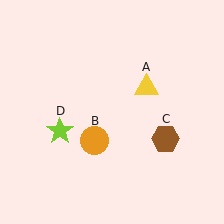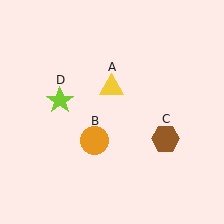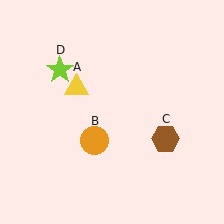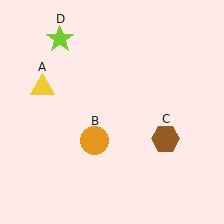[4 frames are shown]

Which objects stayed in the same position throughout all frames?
Orange circle (object B) and brown hexagon (object C) remained stationary.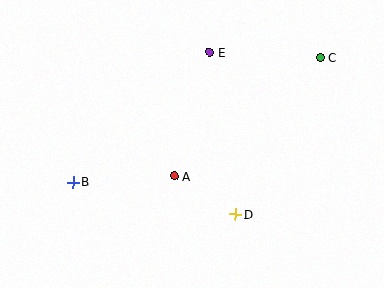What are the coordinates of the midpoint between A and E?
The midpoint between A and E is at (192, 114).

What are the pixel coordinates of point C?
Point C is at (320, 57).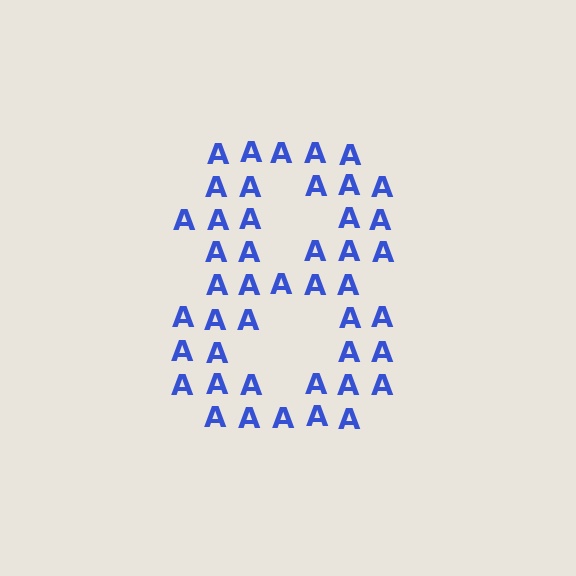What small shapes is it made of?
It is made of small letter A's.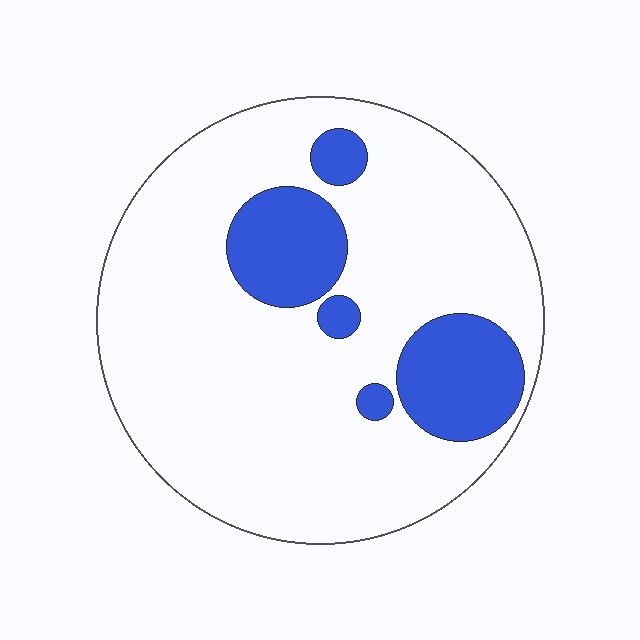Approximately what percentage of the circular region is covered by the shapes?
Approximately 20%.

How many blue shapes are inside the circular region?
5.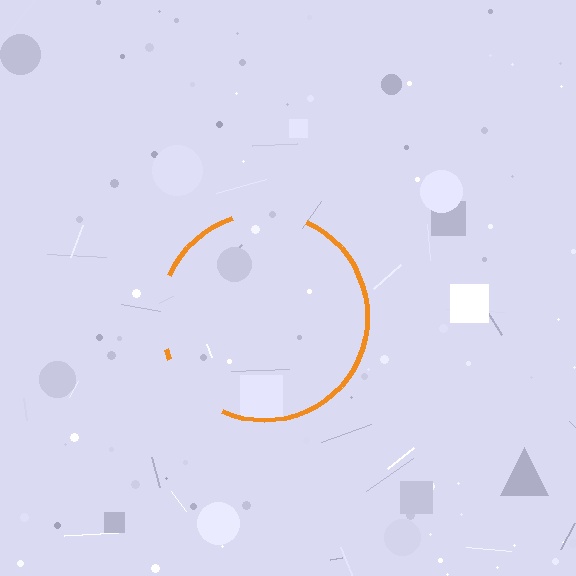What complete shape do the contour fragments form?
The contour fragments form a circle.